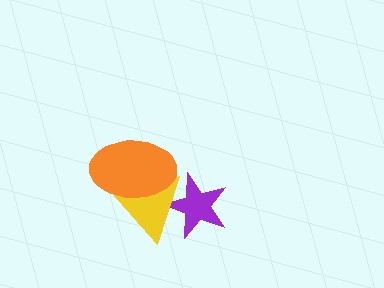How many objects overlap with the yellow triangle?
2 objects overlap with the yellow triangle.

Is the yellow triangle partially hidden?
Yes, it is partially covered by another shape.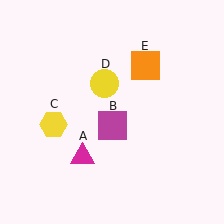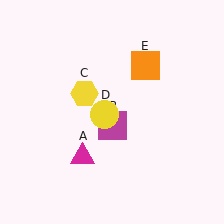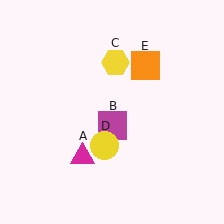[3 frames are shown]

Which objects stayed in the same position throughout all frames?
Magenta triangle (object A) and magenta square (object B) and orange square (object E) remained stationary.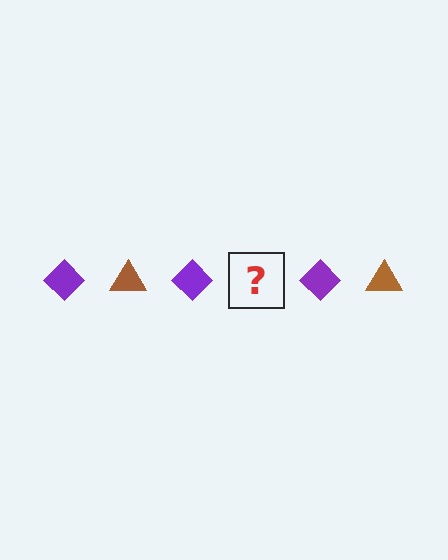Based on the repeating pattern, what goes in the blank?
The blank should be a brown triangle.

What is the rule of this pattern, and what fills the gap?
The rule is that the pattern alternates between purple diamond and brown triangle. The gap should be filled with a brown triangle.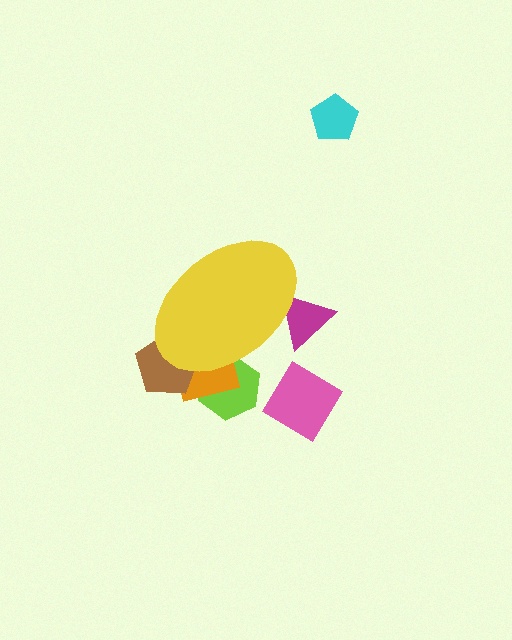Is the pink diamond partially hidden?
No, the pink diamond is fully visible.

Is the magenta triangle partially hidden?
Yes, the magenta triangle is partially hidden behind the yellow ellipse.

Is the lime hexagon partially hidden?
Yes, the lime hexagon is partially hidden behind the yellow ellipse.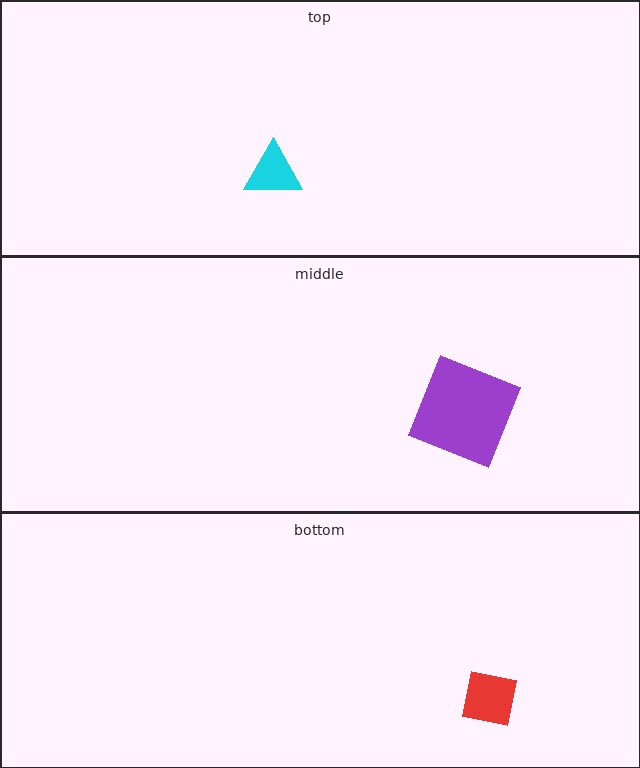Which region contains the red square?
The bottom region.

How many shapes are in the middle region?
1.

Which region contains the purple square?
The middle region.